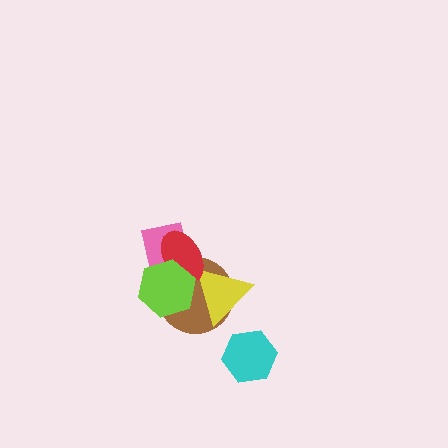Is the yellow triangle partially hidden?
Yes, it is partially covered by another shape.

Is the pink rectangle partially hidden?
Yes, it is partially covered by another shape.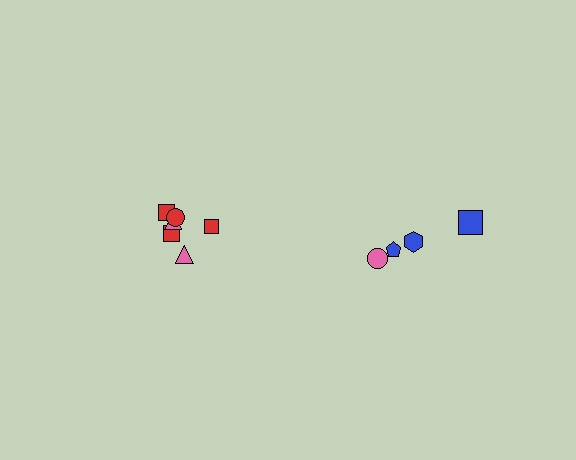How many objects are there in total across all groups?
There are 10 objects.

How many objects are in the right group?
There are 4 objects.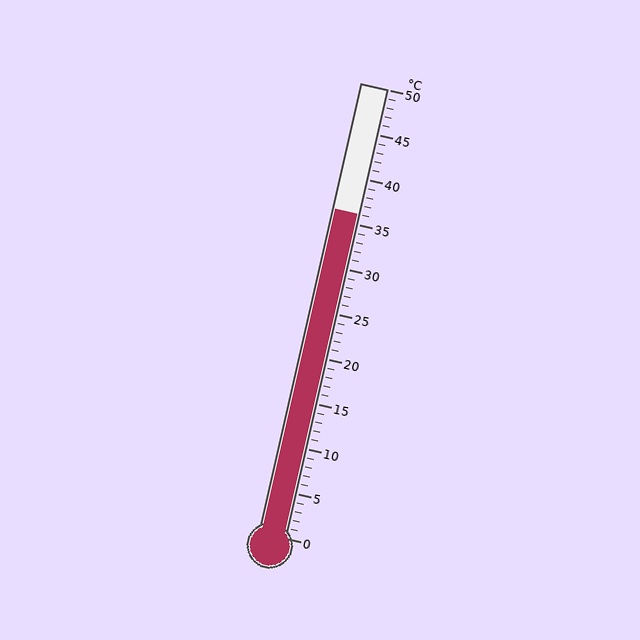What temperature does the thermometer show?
The thermometer shows approximately 36°C.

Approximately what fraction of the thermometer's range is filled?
The thermometer is filled to approximately 70% of its range.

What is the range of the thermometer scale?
The thermometer scale ranges from 0°C to 50°C.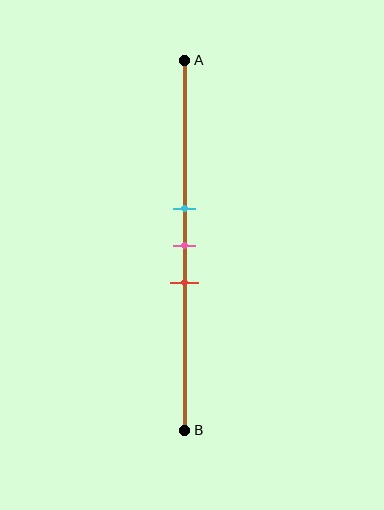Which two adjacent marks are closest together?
The cyan and pink marks are the closest adjacent pair.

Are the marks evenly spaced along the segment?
Yes, the marks are approximately evenly spaced.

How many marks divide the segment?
There are 3 marks dividing the segment.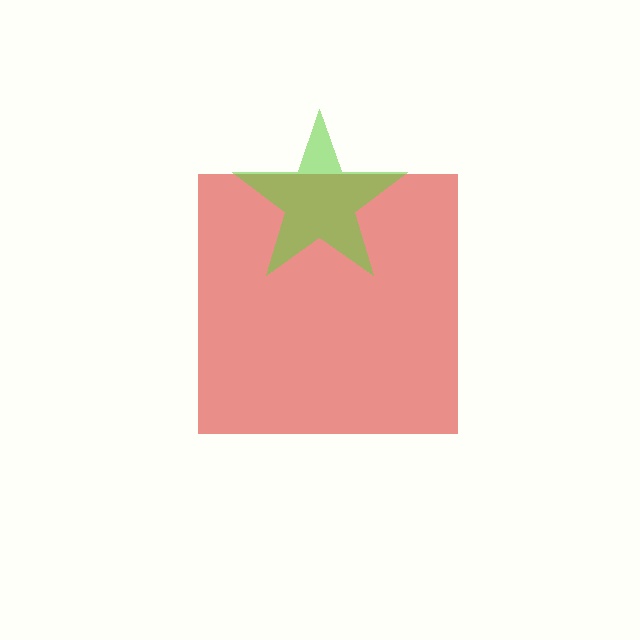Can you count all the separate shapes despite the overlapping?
Yes, there are 2 separate shapes.